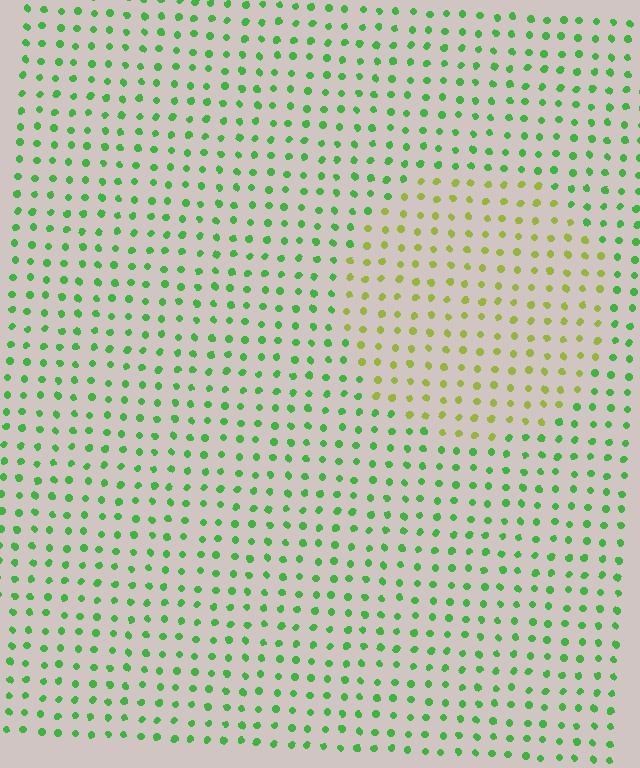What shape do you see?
I see a circle.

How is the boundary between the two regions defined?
The boundary is defined purely by a slight shift in hue (about 44 degrees). Spacing, size, and orientation are identical on both sides.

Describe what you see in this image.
The image is filled with small green elements in a uniform arrangement. A circle-shaped region is visible where the elements are tinted to a slightly different hue, forming a subtle color boundary.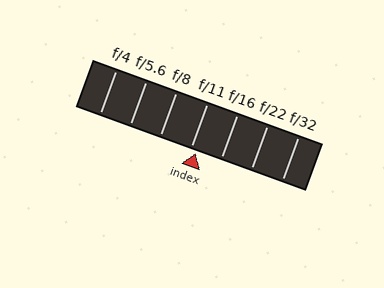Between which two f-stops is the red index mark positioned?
The index mark is between f/11 and f/16.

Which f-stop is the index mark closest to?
The index mark is closest to f/11.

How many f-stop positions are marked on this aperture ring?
There are 7 f-stop positions marked.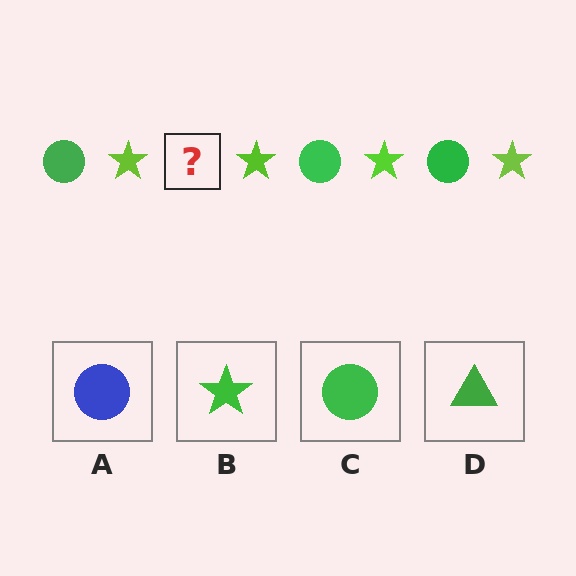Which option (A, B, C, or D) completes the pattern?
C.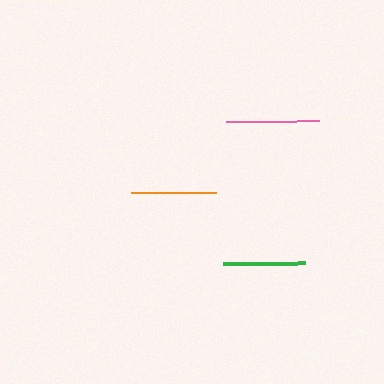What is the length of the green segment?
The green segment is approximately 82 pixels long.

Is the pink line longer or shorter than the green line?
The pink line is longer than the green line.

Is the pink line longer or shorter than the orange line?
The pink line is longer than the orange line.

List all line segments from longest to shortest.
From longest to shortest: pink, orange, green.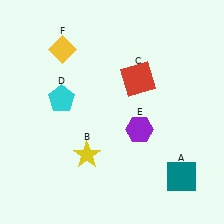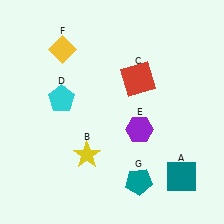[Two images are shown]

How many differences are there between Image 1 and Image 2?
There is 1 difference between the two images.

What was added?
A teal pentagon (G) was added in Image 2.